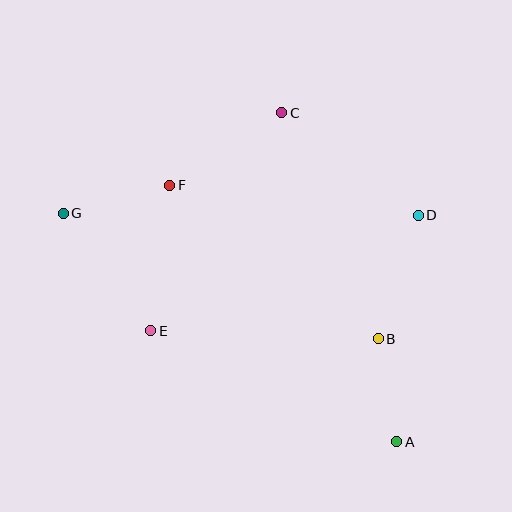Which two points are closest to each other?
Points A and B are closest to each other.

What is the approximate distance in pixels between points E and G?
The distance between E and G is approximately 146 pixels.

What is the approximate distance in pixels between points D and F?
The distance between D and F is approximately 250 pixels.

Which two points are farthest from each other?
Points A and G are farthest from each other.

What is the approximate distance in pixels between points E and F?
The distance between E and F is approximately 147 pixels.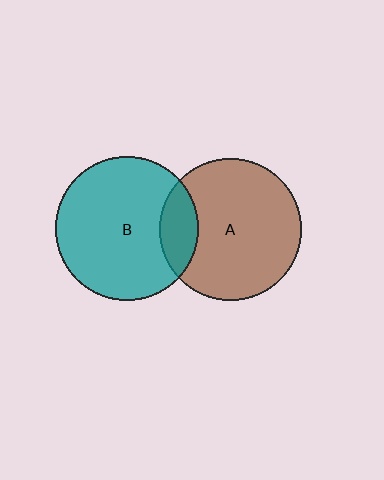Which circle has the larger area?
Circle B (teal).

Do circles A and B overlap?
Yes.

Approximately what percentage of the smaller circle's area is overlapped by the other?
Approximately 15%.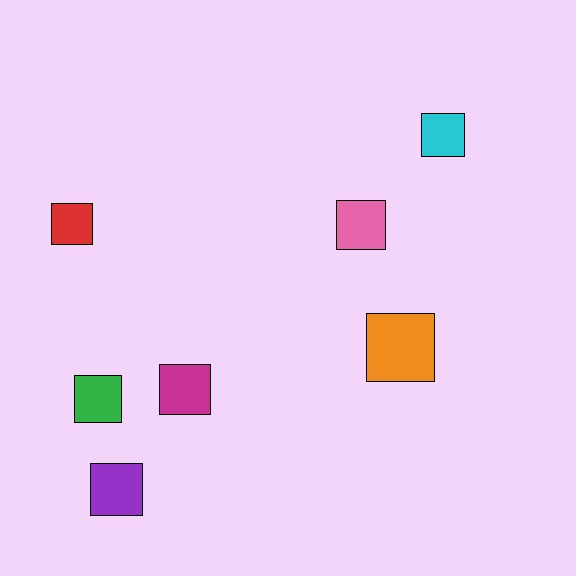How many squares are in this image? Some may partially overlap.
There are 7 squares.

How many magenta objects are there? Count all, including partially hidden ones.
There is 1 magenta object.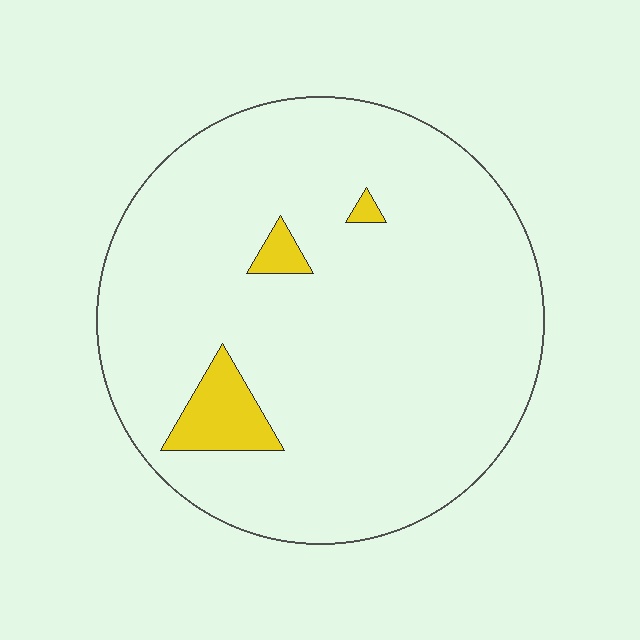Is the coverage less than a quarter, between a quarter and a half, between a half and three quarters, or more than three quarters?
Less than a quarter.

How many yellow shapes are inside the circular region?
3.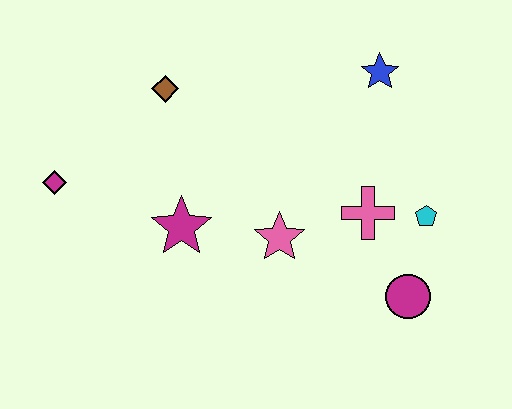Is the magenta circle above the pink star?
No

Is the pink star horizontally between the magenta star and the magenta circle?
Yes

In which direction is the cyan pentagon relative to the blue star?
The cyan pentagon is below the blue star.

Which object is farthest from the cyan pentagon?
The magenta diamond is farthest from the cyan pentagon.